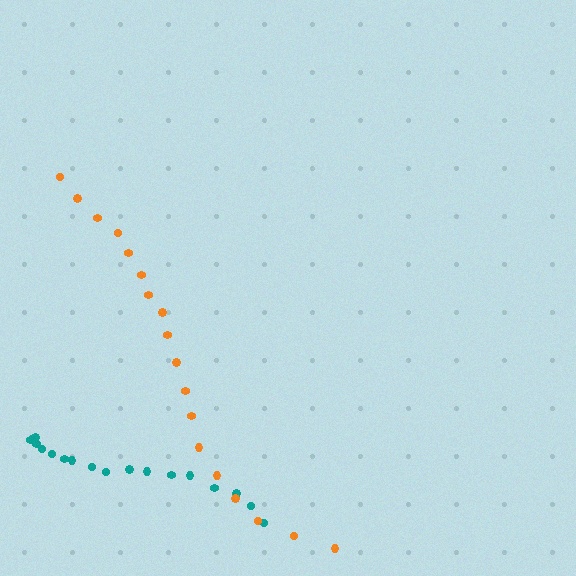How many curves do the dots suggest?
There are 2 distinct paths.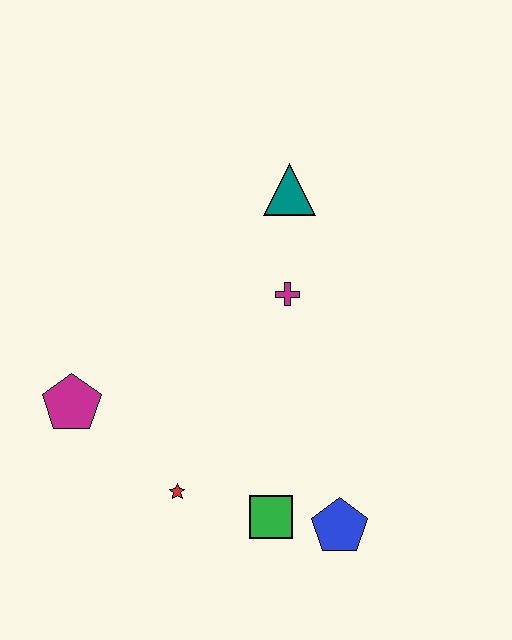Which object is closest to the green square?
The blue pentagon is closest to the green square.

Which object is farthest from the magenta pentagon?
The teal triangle is farthest from the magenta pentagon.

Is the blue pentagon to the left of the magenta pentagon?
No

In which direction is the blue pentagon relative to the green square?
The blue pentagon is to the right of the green square.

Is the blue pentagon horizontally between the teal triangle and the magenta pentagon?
No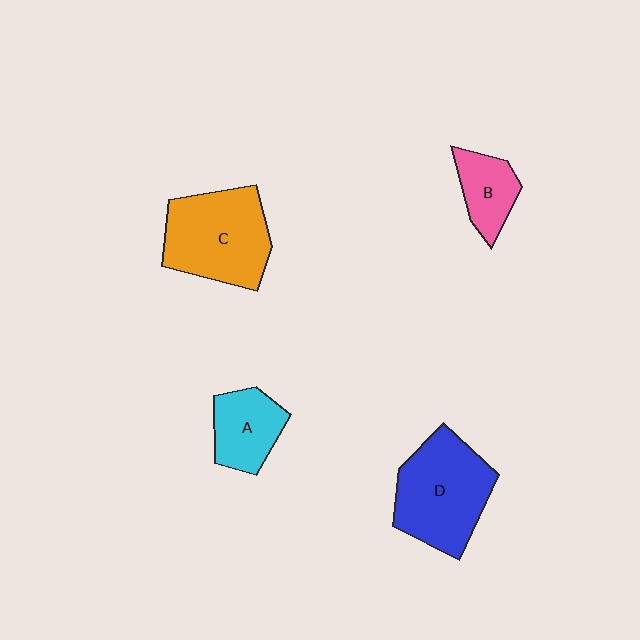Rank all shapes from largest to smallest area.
From largest to smallest: D (blue), C (orange), A (cyan), B (pink).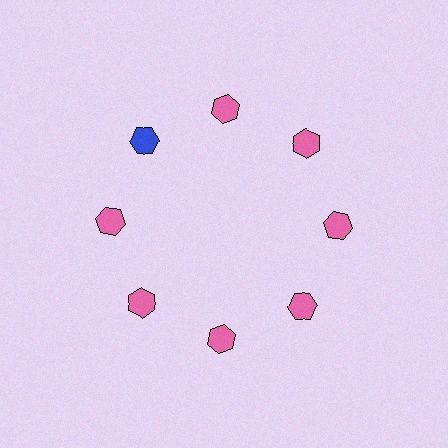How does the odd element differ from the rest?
It has a different color: blue instead of pink.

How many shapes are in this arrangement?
There are 8 shapes arranged in a ring pattern.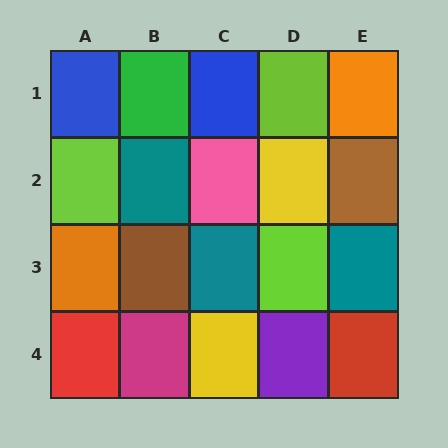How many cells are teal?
3 cells are teal.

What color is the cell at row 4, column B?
Magenta.